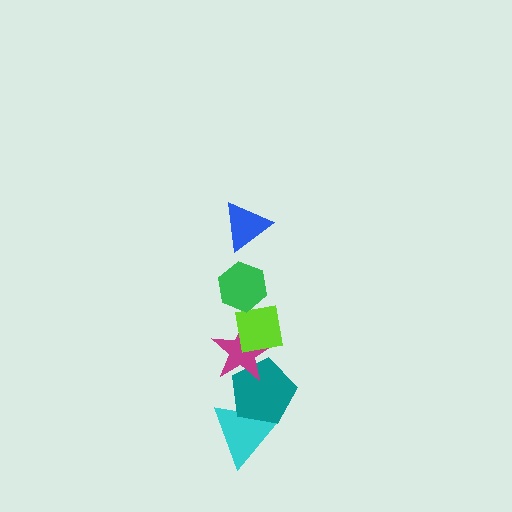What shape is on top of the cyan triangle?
The teal pentagon is on top of the cyan triangle.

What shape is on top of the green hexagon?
The blue triangle is on top of the green hexagon.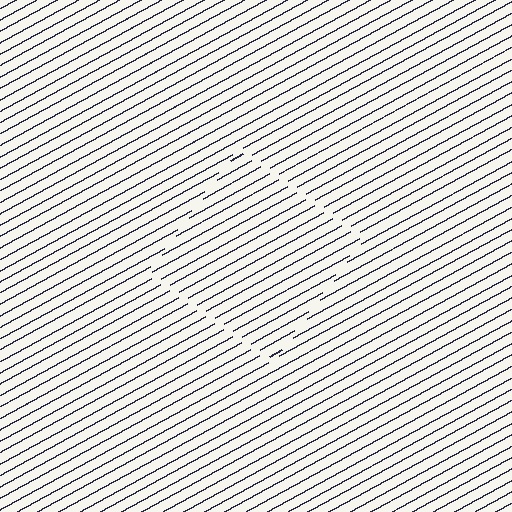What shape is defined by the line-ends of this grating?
An illusory square. The interior of the shape contains the same grating, shifted by half a period — the contour is defined by the phase discontinuity where line-ends from the inner and outer gratings abut.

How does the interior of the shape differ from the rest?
The interior of the shape contains the same grating, shifted by half a period — the contour is defined by the phase discontinuity where line-ends from the inner and outer gratings abut.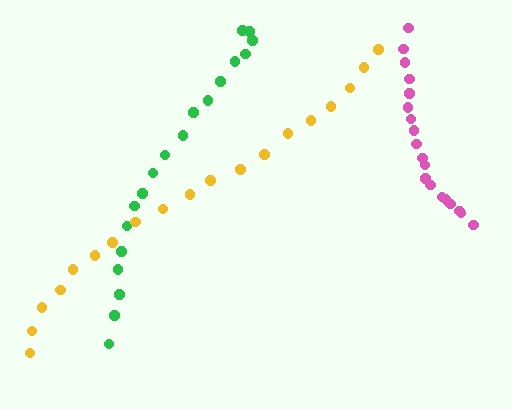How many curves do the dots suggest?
There are 3 distinct paths.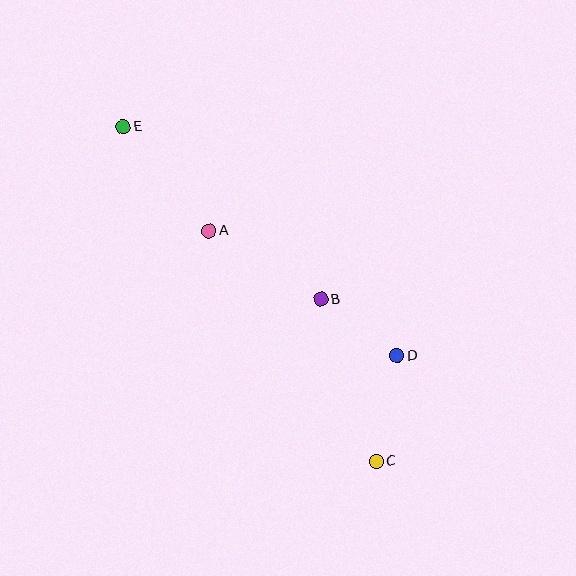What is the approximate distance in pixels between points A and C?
The distance between A and C is approximately 285 pixels.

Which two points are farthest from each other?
Points C and E are farthest from each other.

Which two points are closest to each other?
Points B and D are closest to each other.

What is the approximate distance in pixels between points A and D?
The distance between A and D is approximately 226 pixels.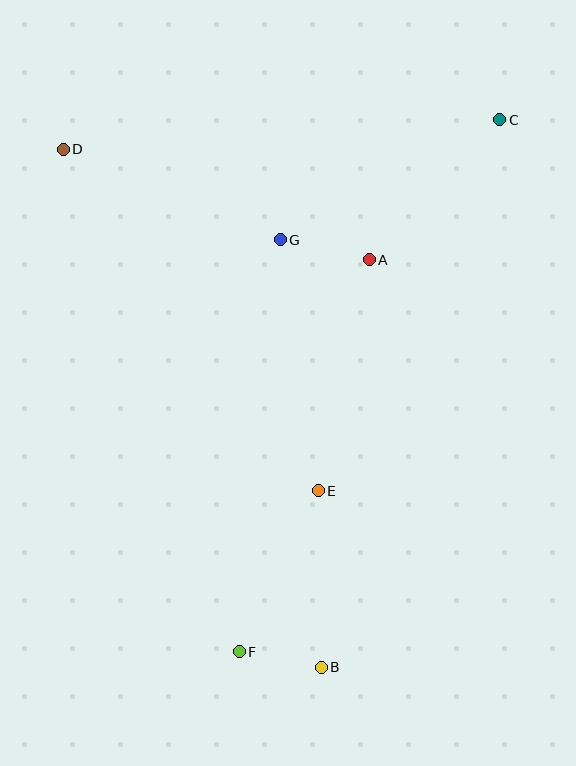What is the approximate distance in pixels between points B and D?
The distance between B and D is approximately 579 pixels.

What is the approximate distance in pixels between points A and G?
The distance between A and G is approximately 91 pixels.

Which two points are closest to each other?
Points B and F are closest to each other.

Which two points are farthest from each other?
Points C and F are farthest from each other.